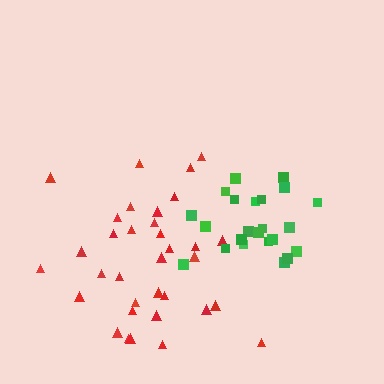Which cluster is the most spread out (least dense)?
Red.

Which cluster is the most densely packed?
Green.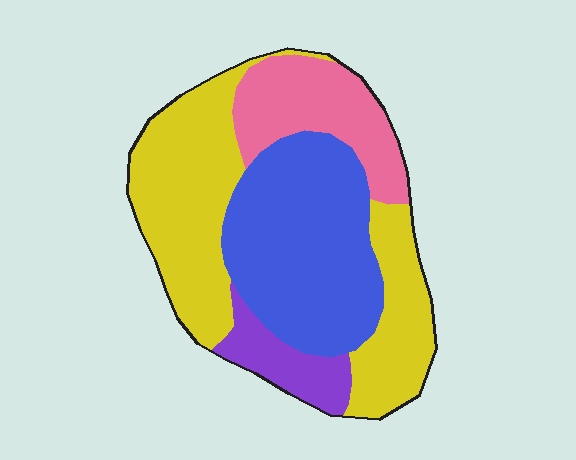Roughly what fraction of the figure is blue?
Blue covers around 35% of the figure.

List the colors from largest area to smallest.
From largest to smallest: yellow, blue, pink, purple.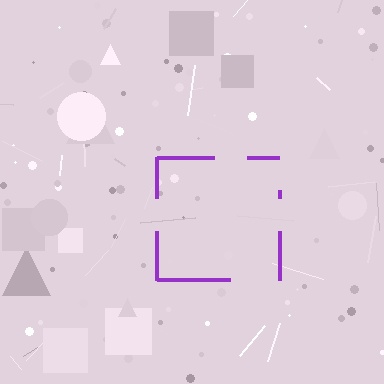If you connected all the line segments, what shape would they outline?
They would outline a square.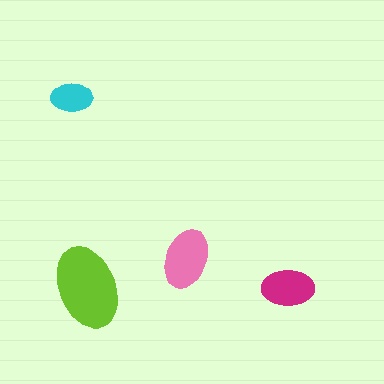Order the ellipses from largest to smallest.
the lime one, the pink one, the magenta one, the cyan one.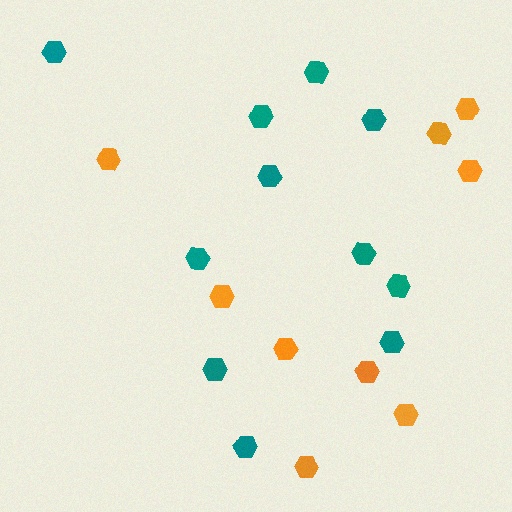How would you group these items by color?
There are 2 groups: one group of orange hexagons (9) and one group of teal hexagons (11).